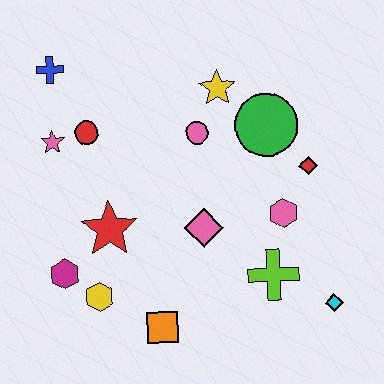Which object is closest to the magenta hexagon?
The yellow hexagon is closest to the magenta hexagon.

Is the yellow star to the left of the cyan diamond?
Yes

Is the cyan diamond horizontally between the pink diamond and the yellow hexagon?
No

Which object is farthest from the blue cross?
The cyan diamond is farthest from the blue cross.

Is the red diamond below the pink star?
Yes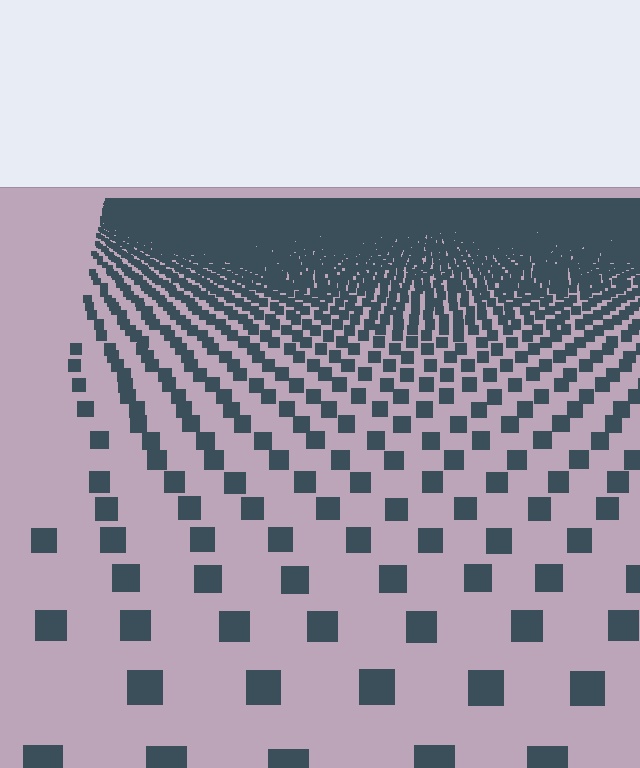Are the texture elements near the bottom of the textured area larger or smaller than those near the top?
Larger. Near the bottom, elements are closer to the viewer and appear at a bigger on-screen size.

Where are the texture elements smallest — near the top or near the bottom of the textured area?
Near the top.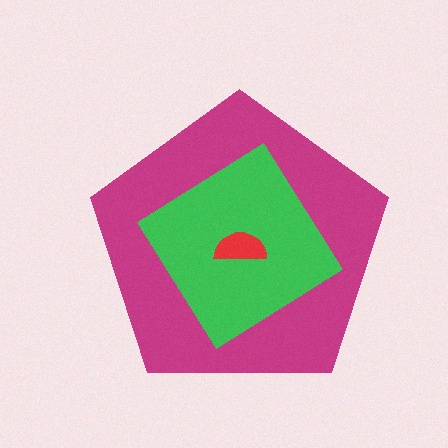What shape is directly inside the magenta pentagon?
The green diamond.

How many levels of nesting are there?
3.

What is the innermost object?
The red semicircle.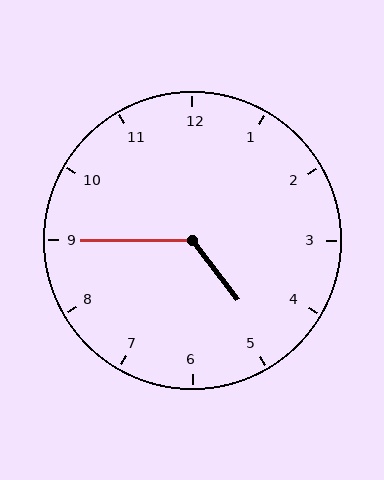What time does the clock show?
4:45.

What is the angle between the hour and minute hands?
Approximately 128 degrees.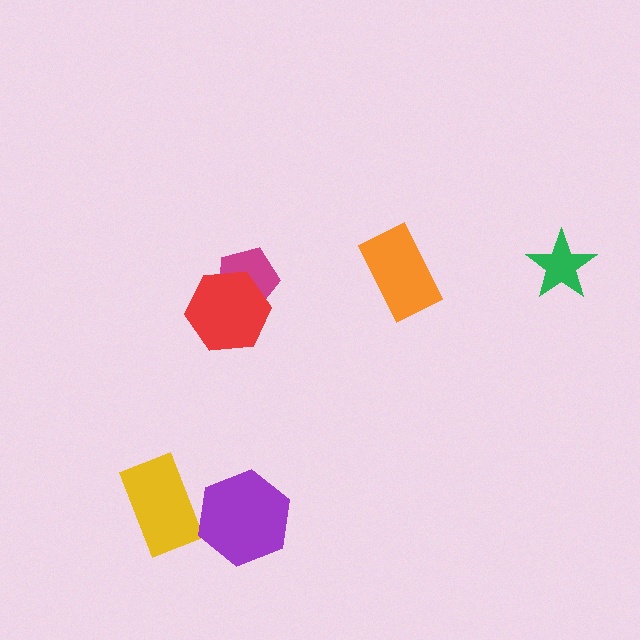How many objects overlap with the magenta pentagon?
1 object overlaps with the magenta pentagon.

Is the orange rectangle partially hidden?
No, no other shape covers it.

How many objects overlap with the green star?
0 objects overlap with the green star.